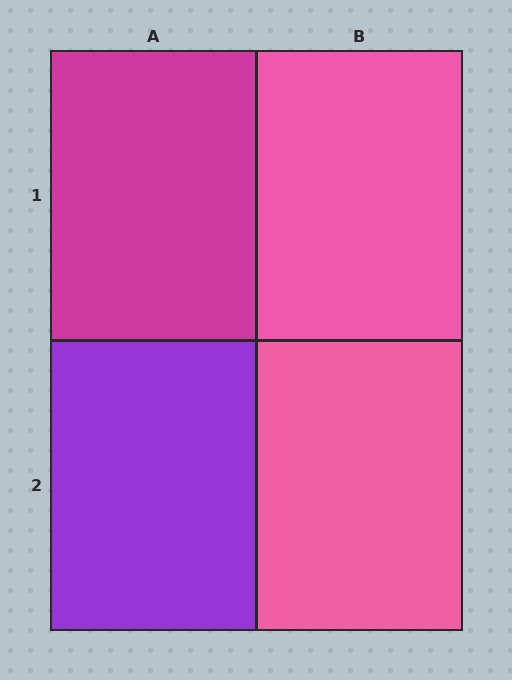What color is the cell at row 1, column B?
Pink.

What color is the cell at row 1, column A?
Magenta.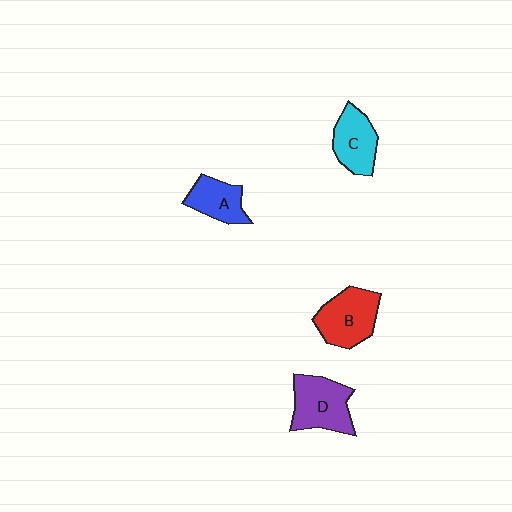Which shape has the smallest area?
Shape A (blue).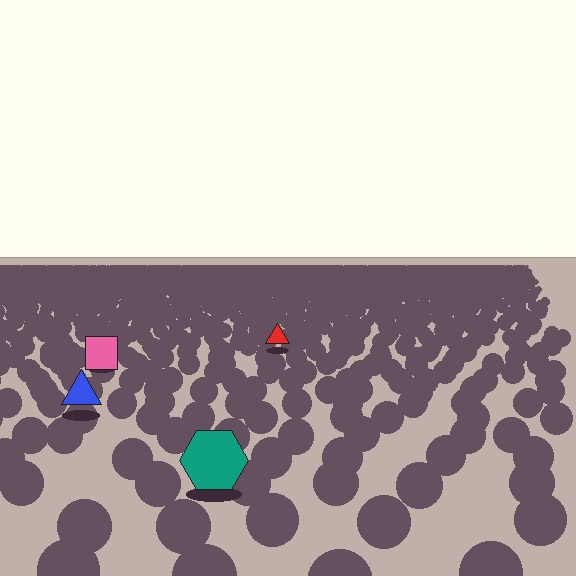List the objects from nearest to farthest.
From nearest to farthest: the teal hexagon, the blue triangle, the pink square, the red triangle.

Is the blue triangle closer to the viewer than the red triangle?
Yes. The blue triangle is closer — you can tell from the texture gradient: the ground texture is coarser near it.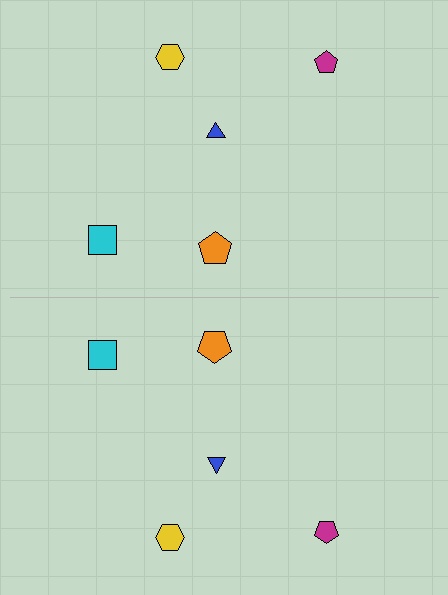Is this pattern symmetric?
Yes, this pattern has bilateral (reflection) symmetry.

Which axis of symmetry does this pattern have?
The pattern has a horizontal axis of symmetry running through the center of the image.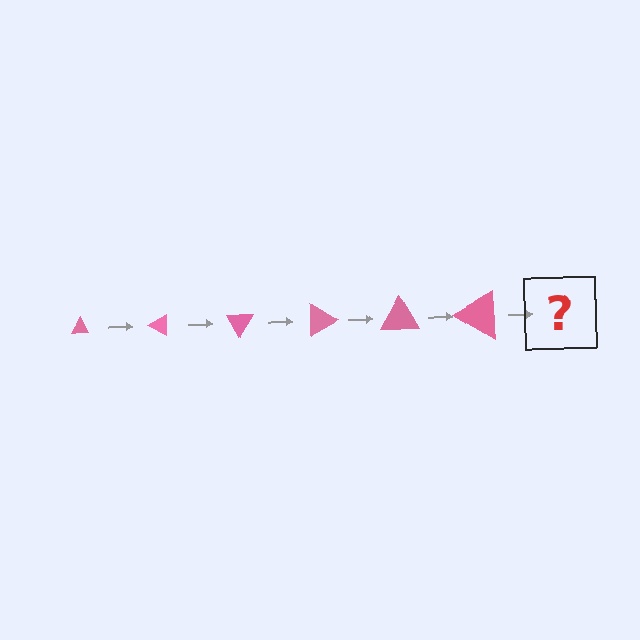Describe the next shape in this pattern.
It should be a triangle, larger than the previous one and rotated 180 degrees from the start.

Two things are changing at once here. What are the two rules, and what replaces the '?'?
The two rules are that the triangle grows larger each step and it rotates 30 degrees each step. The '?' should be a triangle, larger than the previous one and rotated 180 degrees from the start.